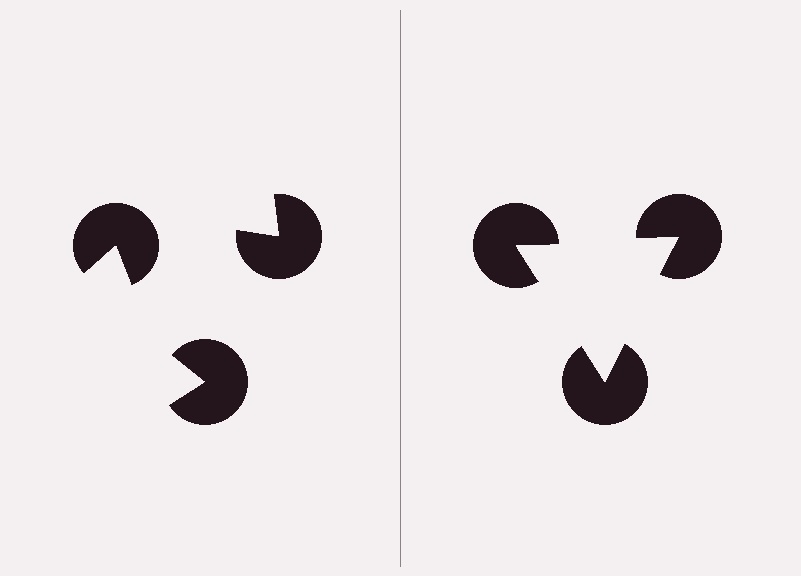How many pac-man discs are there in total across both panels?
6 — 3 on each side.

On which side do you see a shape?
An illusory triangle appears on the right side. On the left side the wedge cuts are rotated, so no coherent shape forms.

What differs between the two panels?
The pac-man discs are positioned identically on both sides; only the wedge orientations differ. On the right they align to a triangle; on the left they are misaligned.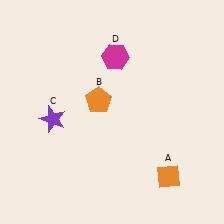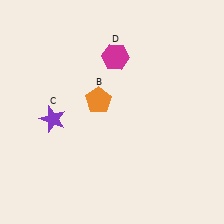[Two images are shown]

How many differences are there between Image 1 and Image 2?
There is 1 difference between the two images.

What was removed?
The orange diamond (A) was removed in Image 2.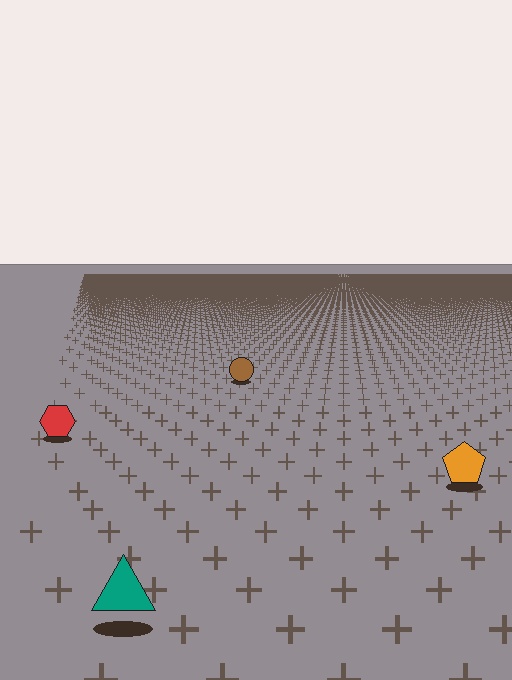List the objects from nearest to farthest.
From nearest to farthest: the teal triangle, the orange pentagon, the red hexagon, the brown circle.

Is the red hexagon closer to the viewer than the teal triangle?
No. The teal triangle is closer — you can tell from the texture gradient: the ground texture is coarser near it.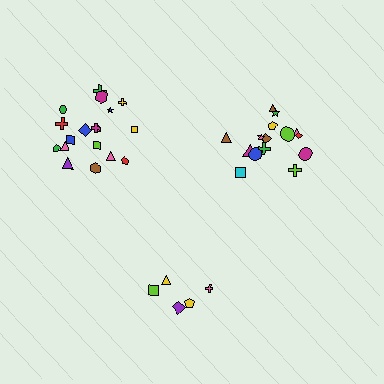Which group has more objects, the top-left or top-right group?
The top-left group.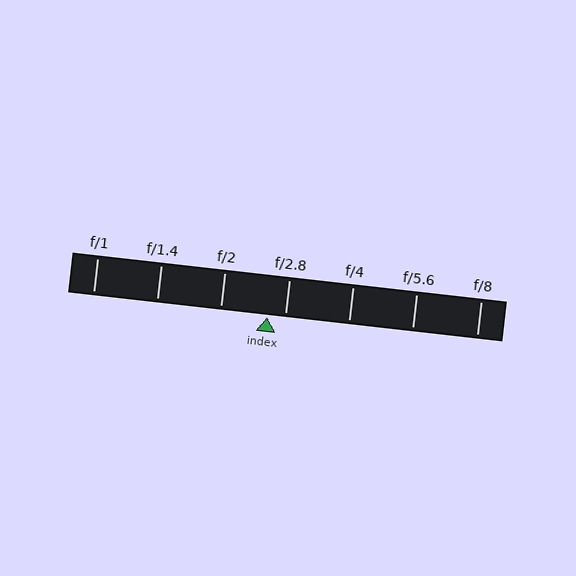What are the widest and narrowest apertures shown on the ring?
The widest aperture shown is f/1 and the narrowest is f/8.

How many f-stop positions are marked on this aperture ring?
There are 7 f-stop positions marked.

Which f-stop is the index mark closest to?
The index mark is closest to f/2.8.